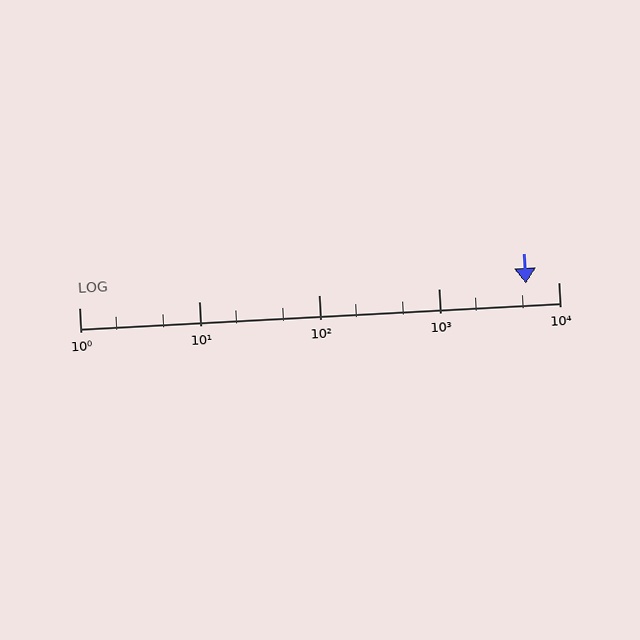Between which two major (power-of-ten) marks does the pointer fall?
The pointer is between 1000 and 10000.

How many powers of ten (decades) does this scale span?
The scale spans 4 decades, from 1 to 10000.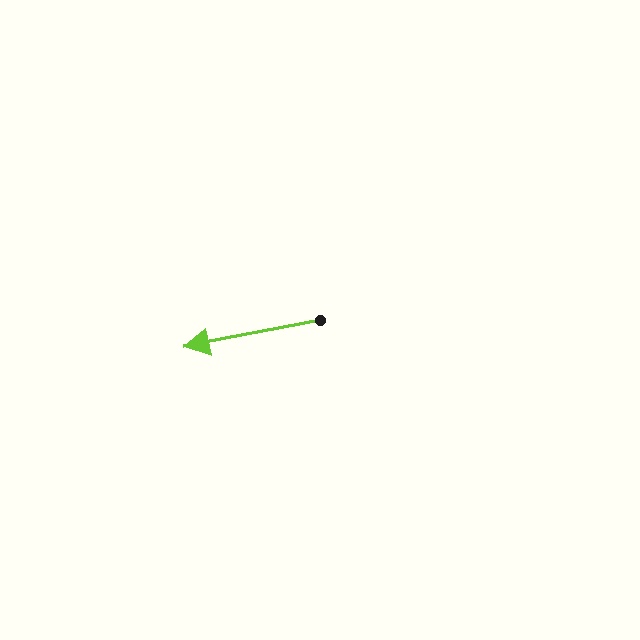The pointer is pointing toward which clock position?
Roughly 9 o'clock.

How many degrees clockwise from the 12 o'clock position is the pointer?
Approximately 259 degrees.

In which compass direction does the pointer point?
West.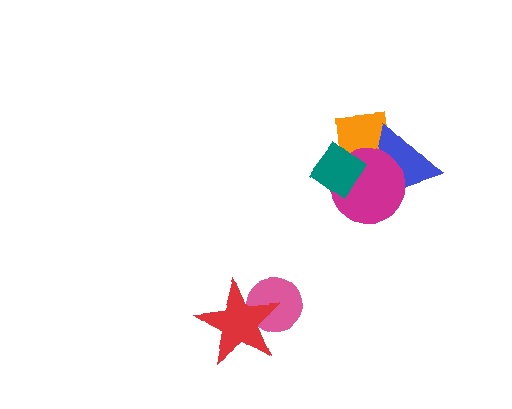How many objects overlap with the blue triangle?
3 objects overlap with the blue triangle.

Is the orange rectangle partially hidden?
Yes, it is partially covered by another shape.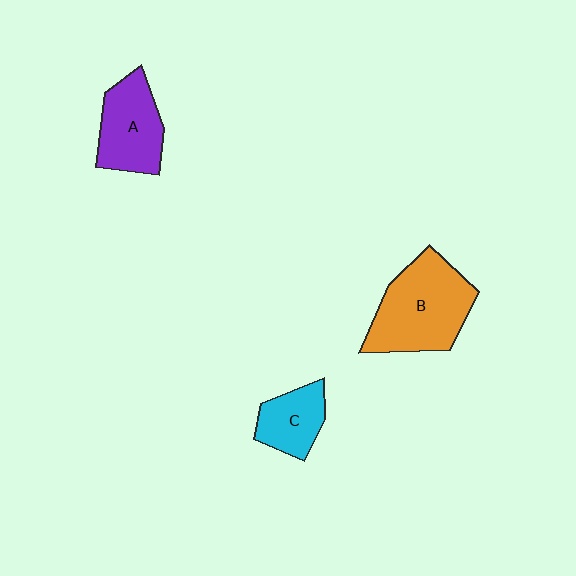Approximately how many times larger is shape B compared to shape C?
Approximately 2.0 times.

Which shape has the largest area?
Shape B (orange).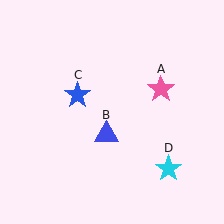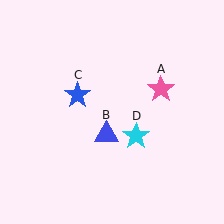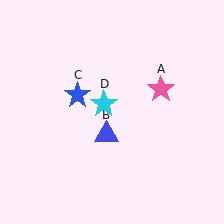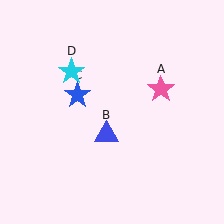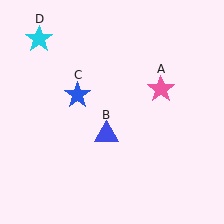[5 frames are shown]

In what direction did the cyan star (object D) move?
The cyan star (object D) moved up and to the left.